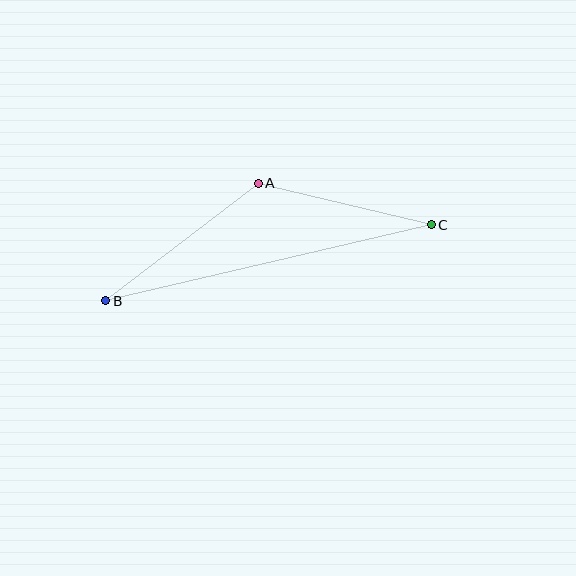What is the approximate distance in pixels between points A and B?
The distance between A and B is approximately 193 pixels.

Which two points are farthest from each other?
Points B and C are farthest from each other.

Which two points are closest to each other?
Points A and C are closest to each other.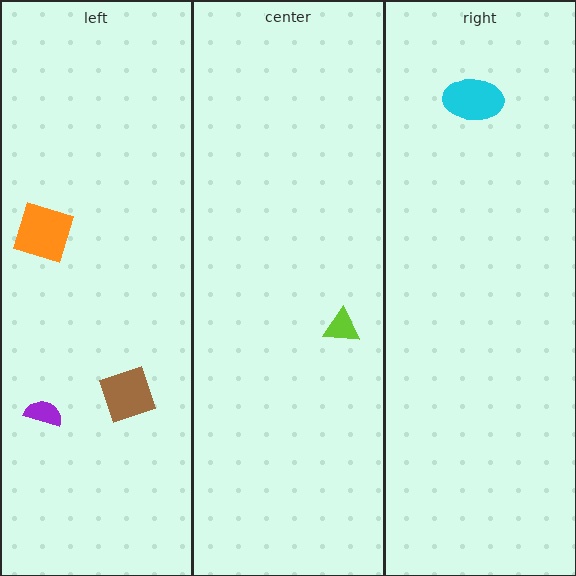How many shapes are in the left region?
3.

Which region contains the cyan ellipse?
The right region.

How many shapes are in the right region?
1.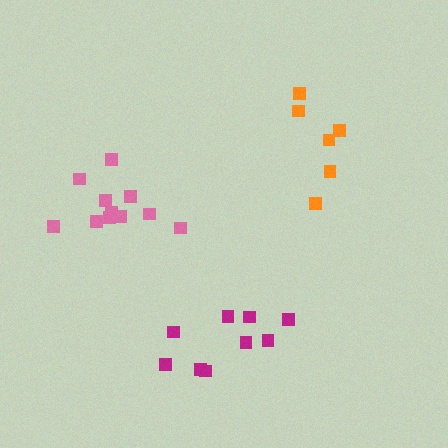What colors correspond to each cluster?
The clusters are colored: magenta, orange, pink.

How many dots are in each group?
Group 1: 9 dots, Group 2: 6 dots, Group 3: 11 dots (26 total).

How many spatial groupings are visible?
There are 3 spatial groupings.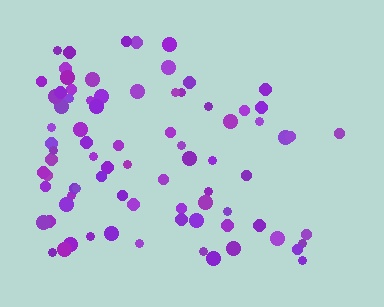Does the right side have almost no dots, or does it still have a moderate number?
Still a moderate number, just noticeably fewer than the left.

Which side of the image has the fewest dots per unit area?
The right.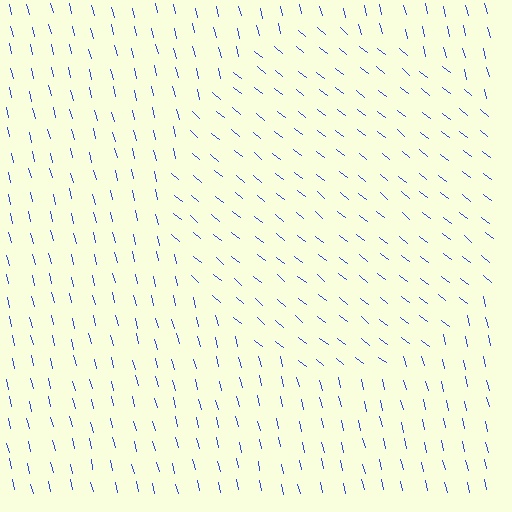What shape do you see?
I see a circle.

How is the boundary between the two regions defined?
The boundary is defined purely by a change in line orientation (approximately 38 degrees difference). All lines are the same color and thickness.